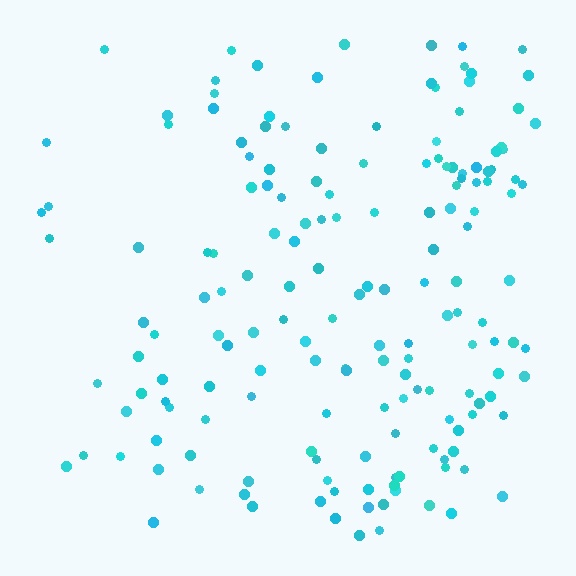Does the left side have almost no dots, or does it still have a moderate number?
Still a moderate number, just noticeably fewer than the right.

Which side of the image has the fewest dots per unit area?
The left.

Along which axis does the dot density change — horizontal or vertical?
Horizontal.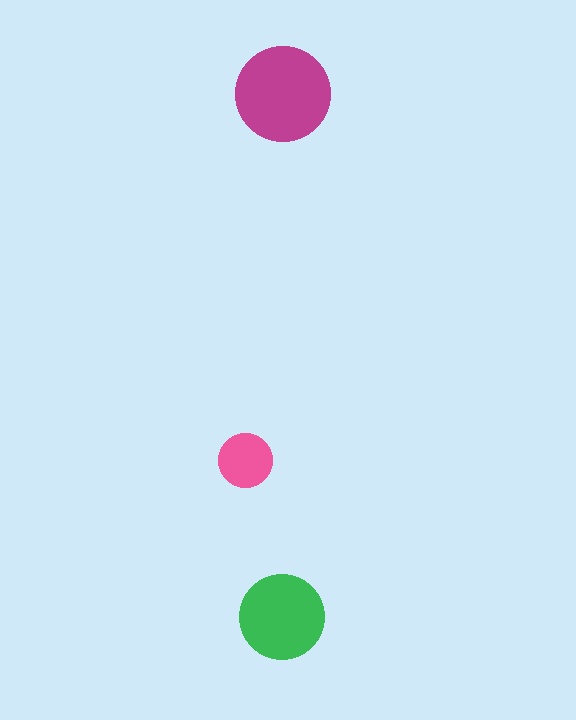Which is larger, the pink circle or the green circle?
The green one.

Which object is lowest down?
The green circle is bottommost.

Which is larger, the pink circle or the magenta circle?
The magenta one.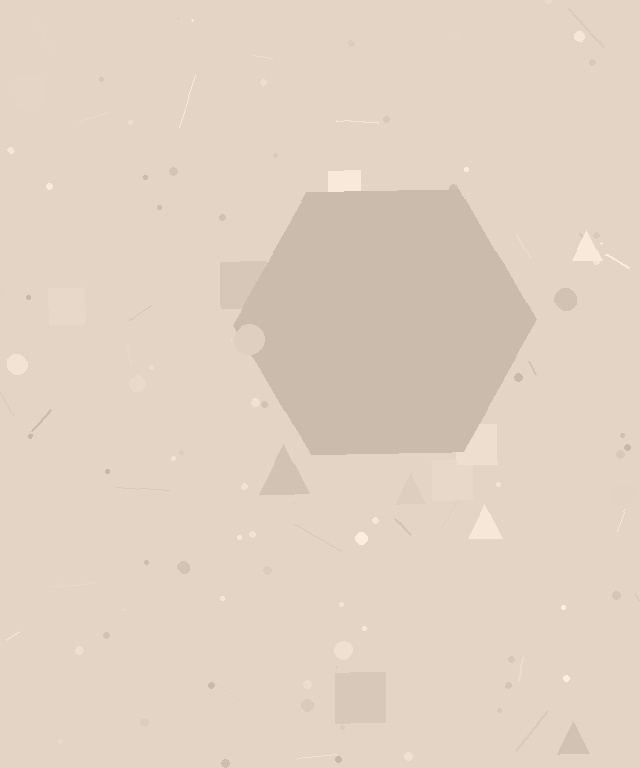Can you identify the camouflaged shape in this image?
The camouflaged shape is a hexagon.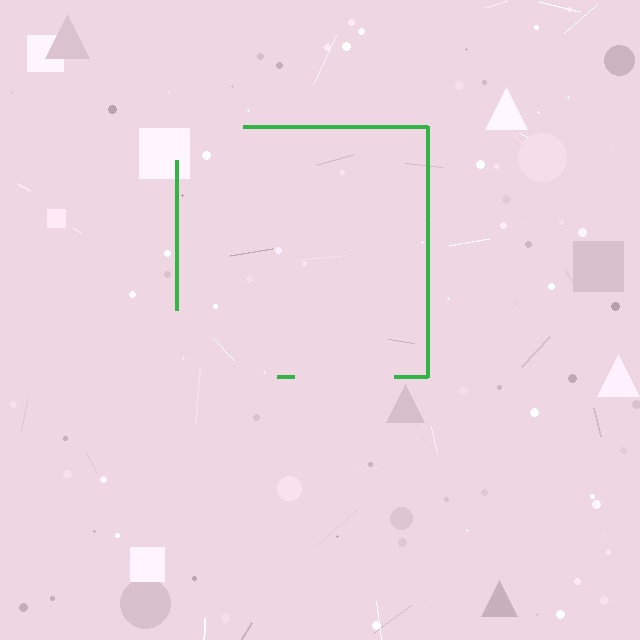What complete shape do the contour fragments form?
The contour fragments form a square.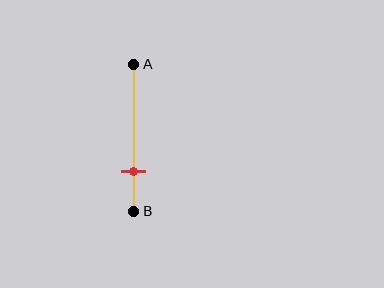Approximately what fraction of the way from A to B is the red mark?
The red mark is approximately 75% of the way from A to B.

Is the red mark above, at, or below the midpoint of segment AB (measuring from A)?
The red mark is below the midpoint of segment AB.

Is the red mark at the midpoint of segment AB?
No, the mark is at about 75% from A, not at the 50% midpoint.